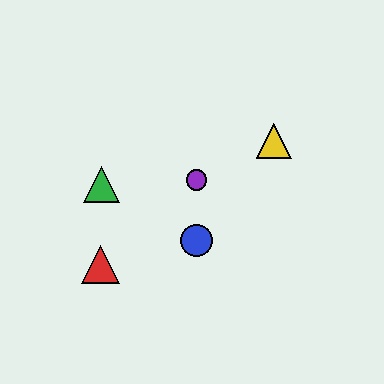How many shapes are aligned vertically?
2 shapes (the blue circle, the purple circle) are aligned vertically.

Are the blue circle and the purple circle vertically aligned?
Yes, both are at x≈196.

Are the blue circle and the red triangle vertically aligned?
No, the blue circle is at x≈196 and the red triangle is at x≈101.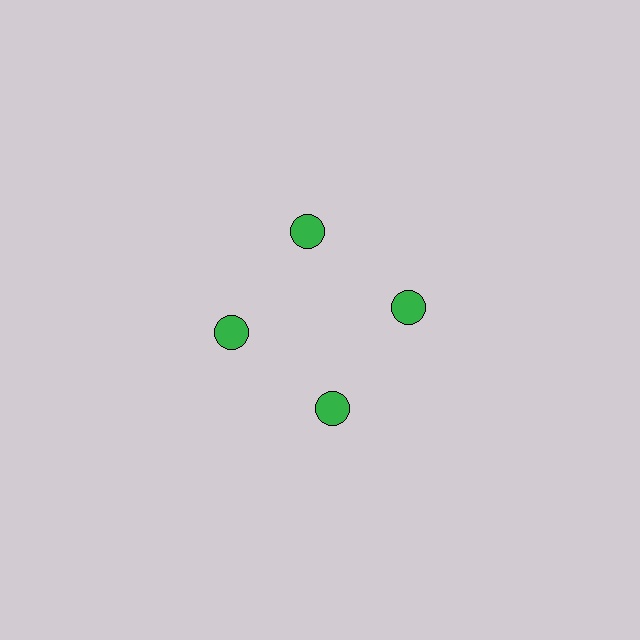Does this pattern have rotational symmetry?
Yes, this pattern has 4-fold rotational symmetry. It looks the same after rotating 90 degrees around the center.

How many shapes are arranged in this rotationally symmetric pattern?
There are 4 shapes, arranged in 4 groups of 1.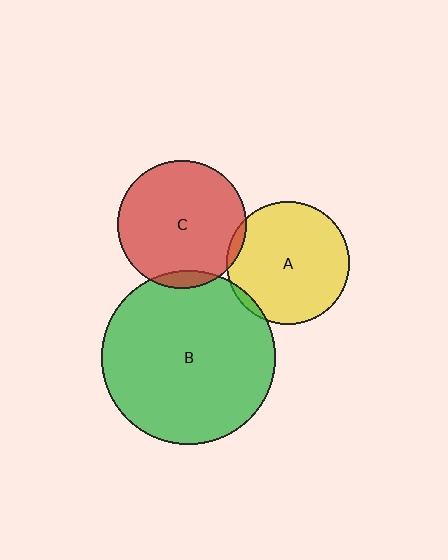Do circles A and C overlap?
Yes.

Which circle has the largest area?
Circle B (green).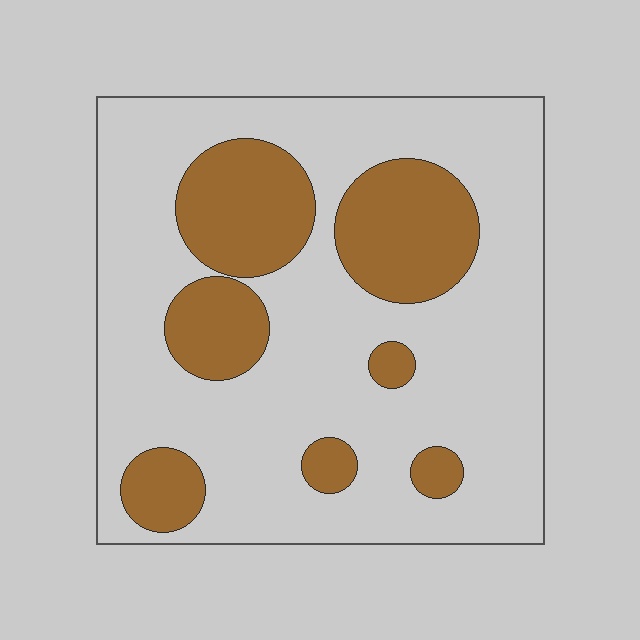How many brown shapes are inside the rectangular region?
7.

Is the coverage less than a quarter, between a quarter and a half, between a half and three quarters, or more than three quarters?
Between a quarter and a half.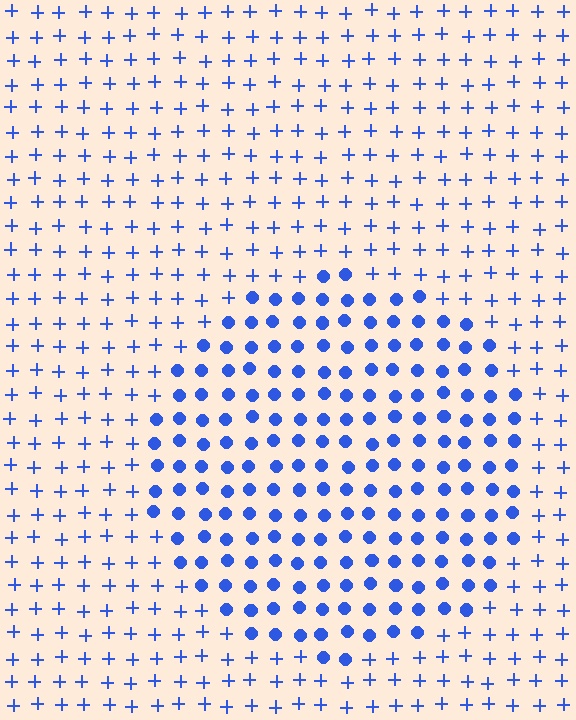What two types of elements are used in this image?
The image uses circles inside the circle region and plus signs outside it.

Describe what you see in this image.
The image is filled with small blue elements arranged in a uniform grid. A circle-shaped region contains circles, while the surrounding area contains plus signs. The boundary is defined purely by the change in element shape.